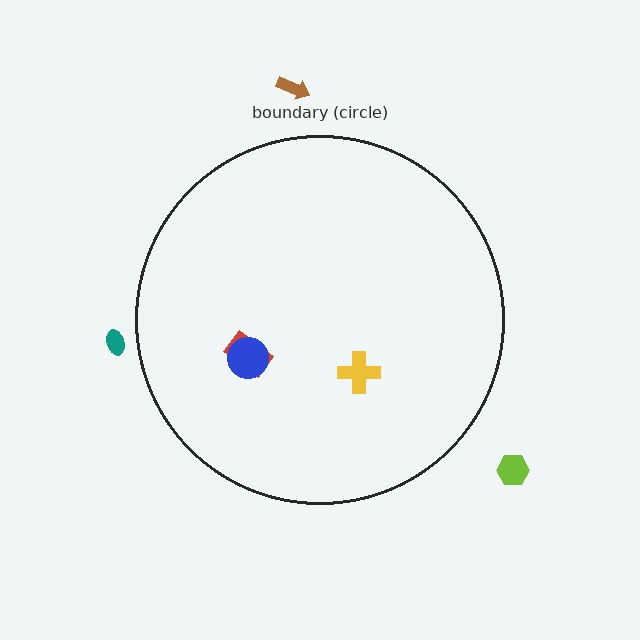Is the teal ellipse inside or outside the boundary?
Outside.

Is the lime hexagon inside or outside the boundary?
Outside.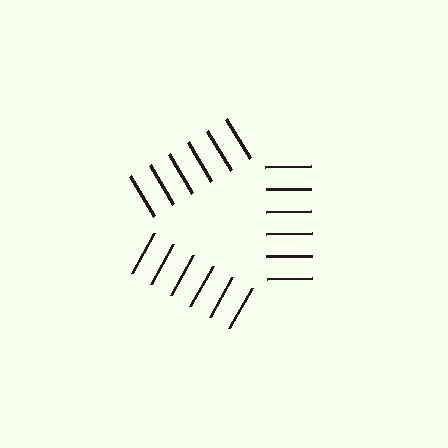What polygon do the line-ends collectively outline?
An illusory triangle — the line segments terminate on its edges but no continuous stroke is drawn.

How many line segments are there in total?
18 — 6 along each of the 3 edges.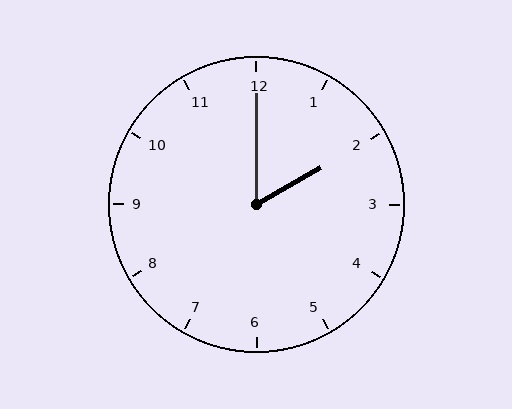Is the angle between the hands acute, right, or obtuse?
It is acute.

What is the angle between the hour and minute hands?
Approximately 60 degrees.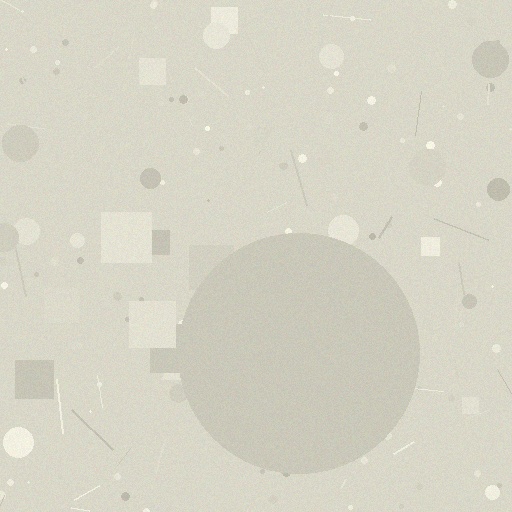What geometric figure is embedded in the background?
A circle is embedded in the background.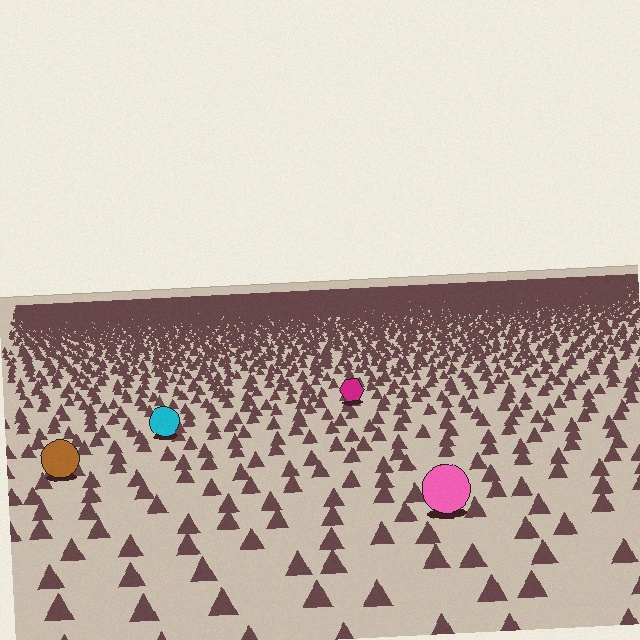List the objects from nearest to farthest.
From nearest to farthest: the pink circle, the brown circle, the cyan circle, the magenta hexagon.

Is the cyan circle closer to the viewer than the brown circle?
No. The brown circle is closer — you can tell from the texture gradient: the ground texture is coarser near it.